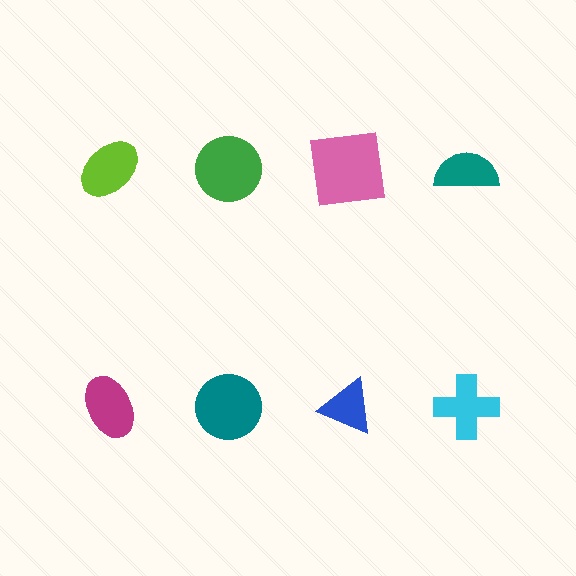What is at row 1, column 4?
A teal semicircle.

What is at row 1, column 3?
A pink square.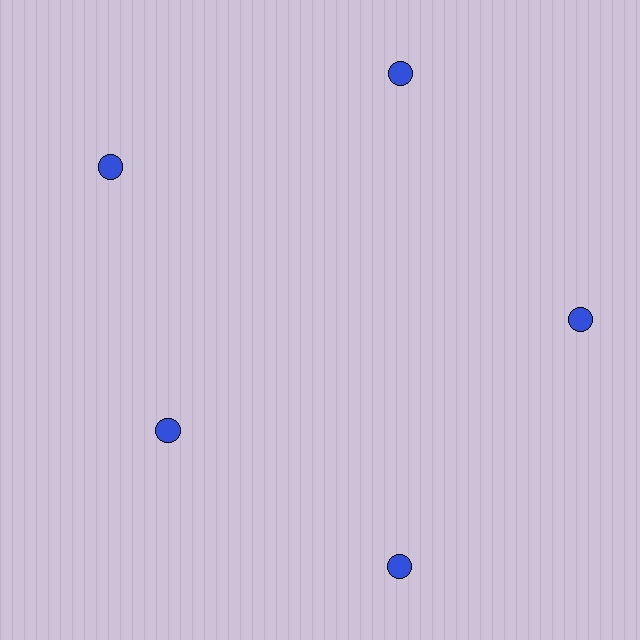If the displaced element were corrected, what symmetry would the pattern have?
It would have 5-fold rotational symmetry — the pattern would map onto itself every 72 degrees.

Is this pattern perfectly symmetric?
No. The 5 blue circles are arranged in a ring, but one element near the 8 o'clock position is pulled inward toward the center, breaking the 5-fold rotational symmetry.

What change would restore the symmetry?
The symmetry would be restored by moving it outward, back onto the ring so that all 5 circles sit at equal angles and equal distance from the center.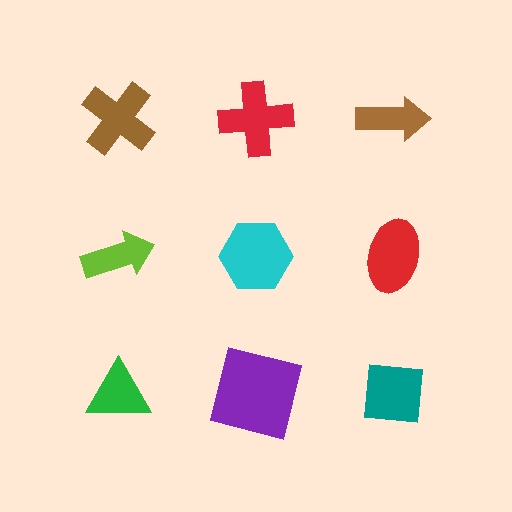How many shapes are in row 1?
3 shapes.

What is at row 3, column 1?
A green triangle.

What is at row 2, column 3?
A red ellipse.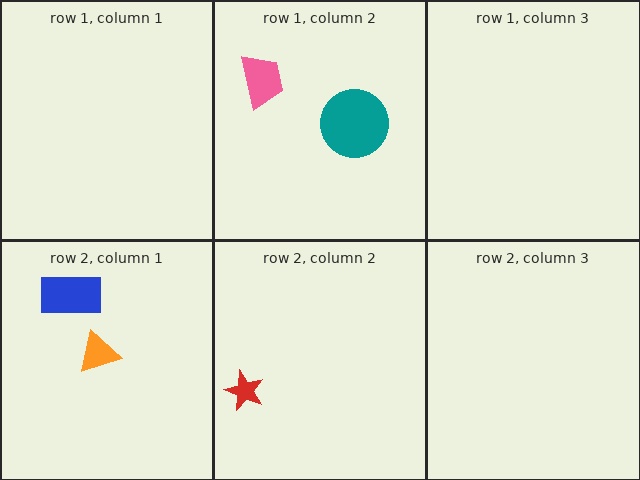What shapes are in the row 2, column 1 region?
The blue rectangle, the orange triangle.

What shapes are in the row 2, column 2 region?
The red star.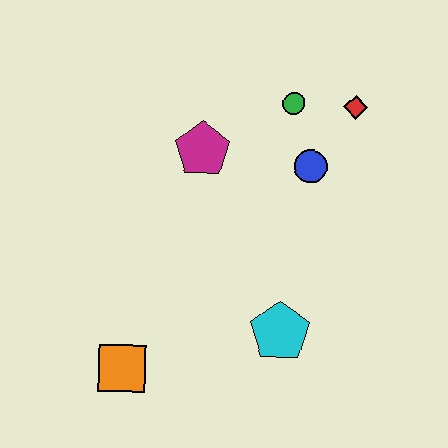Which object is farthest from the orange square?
The red diamond is farthest from the orange square.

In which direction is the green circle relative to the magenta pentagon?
The green circle is to the right of the magenta pentagon.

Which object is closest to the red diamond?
The green circle is closest to the red diamond.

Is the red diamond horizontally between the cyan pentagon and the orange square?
No